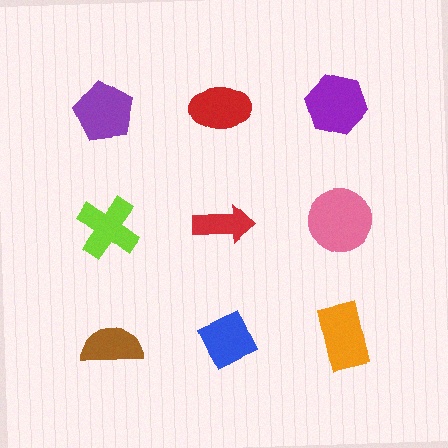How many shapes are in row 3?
3 shapes.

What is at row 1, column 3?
A purple hexagon.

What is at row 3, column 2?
A blue diamond.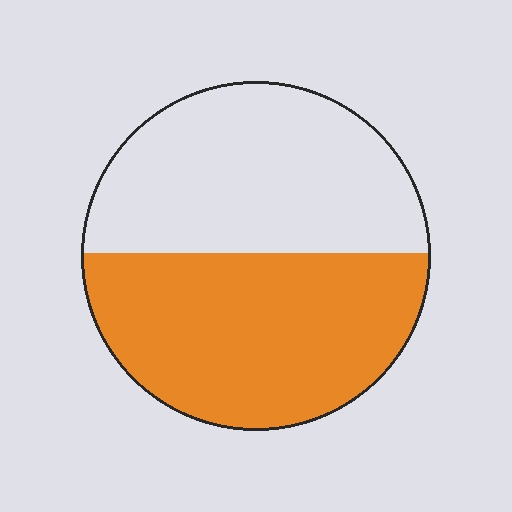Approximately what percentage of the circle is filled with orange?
Approximately 50%.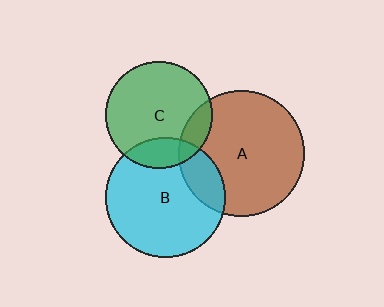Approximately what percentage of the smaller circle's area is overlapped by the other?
Approximately 15%.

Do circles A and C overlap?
Yes.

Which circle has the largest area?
Circle A (brown).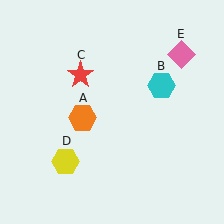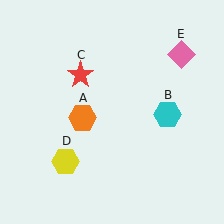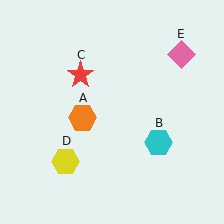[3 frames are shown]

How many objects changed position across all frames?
1 object changed position: cyan hexagon (object B).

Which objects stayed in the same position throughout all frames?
Orange hexagon (object A) and red star (object C) and yellow hexagon (object D) and pink diamond (object E) remained stationary.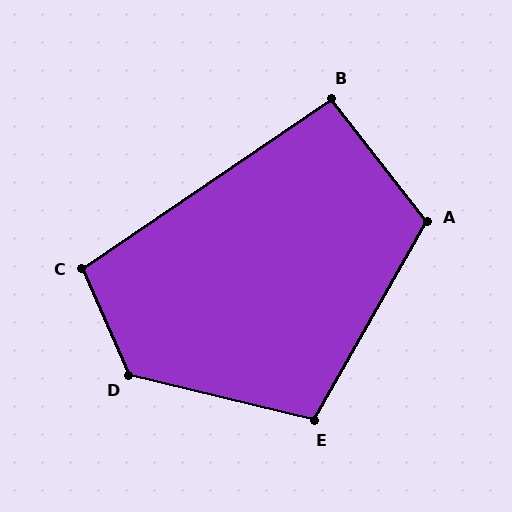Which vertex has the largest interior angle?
D, at approximately 127 degrees.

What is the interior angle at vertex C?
Approximately 101 degrees (obtuse).